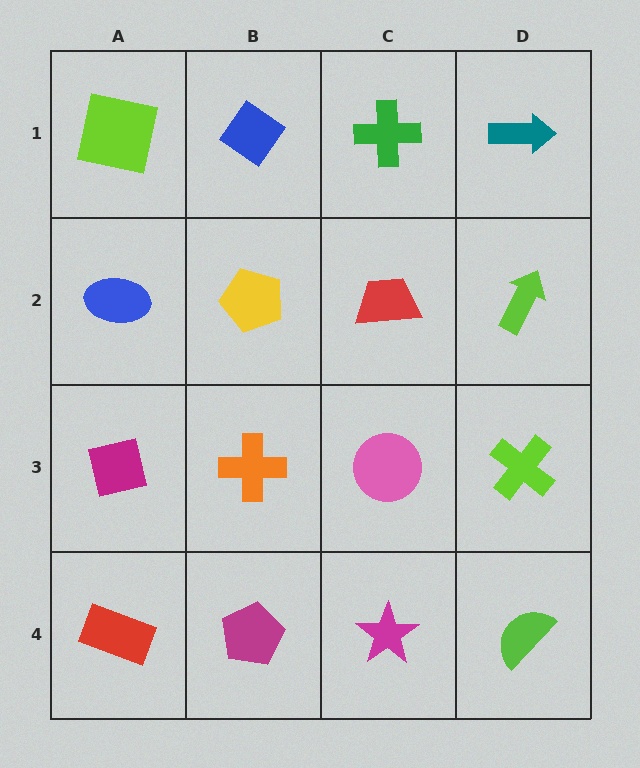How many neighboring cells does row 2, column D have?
3.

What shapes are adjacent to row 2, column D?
A teal arrow (row 1, column D), a lime cross (row 3, column D), a red trapezoid (row 2, column C).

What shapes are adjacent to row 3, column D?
A lime arrow (row 2, column D), a lime semicircle (row 4, column D), a pink circle (row 3, column C).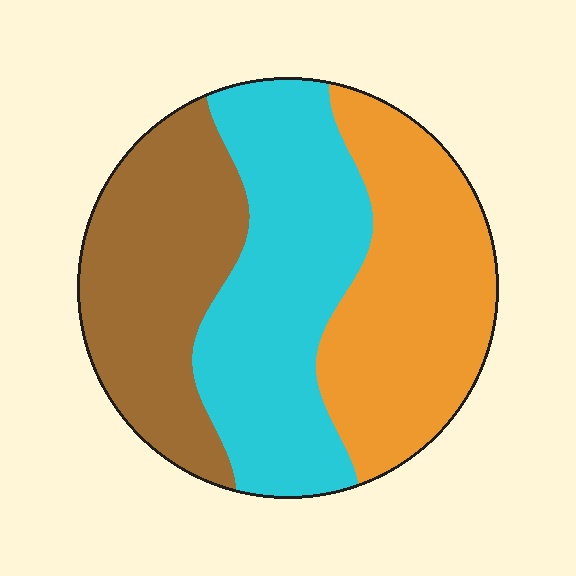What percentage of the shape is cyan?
Cyan covers about 35% of the shape.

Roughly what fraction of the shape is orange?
Orange takes up about one third (1/3) of the shape.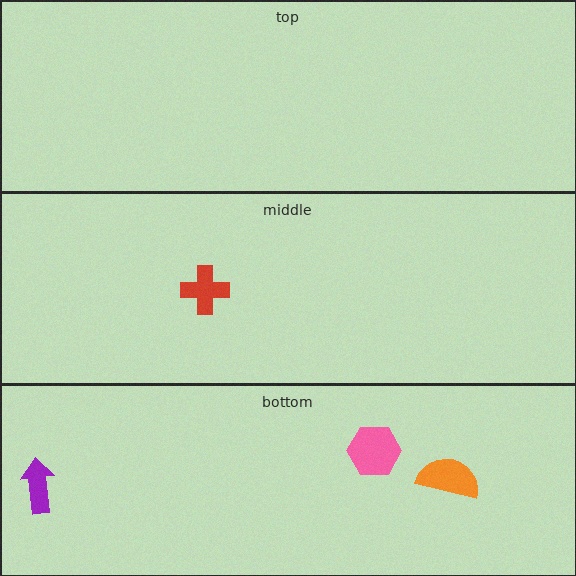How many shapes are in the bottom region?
3.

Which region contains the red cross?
The middle region.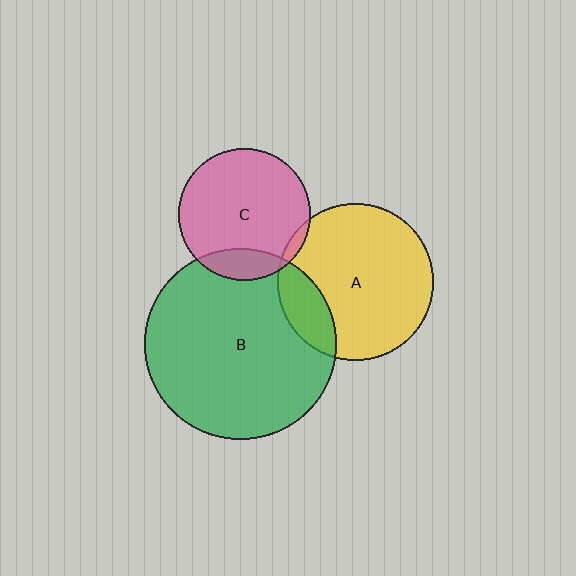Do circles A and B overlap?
Yes.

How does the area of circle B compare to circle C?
Approximately 2.1 times.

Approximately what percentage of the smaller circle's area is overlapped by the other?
Approximately 15%.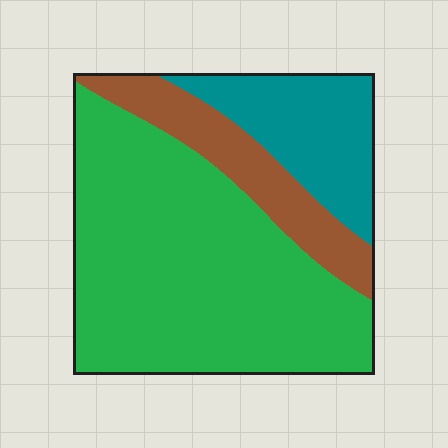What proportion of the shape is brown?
Brown covers roughly 15% of the shape.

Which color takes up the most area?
Green, at roughly 65%.